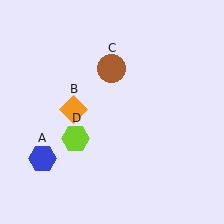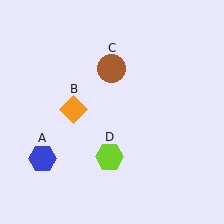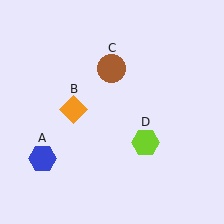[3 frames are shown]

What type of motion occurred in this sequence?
The lime hexagon (object D) rotated counterclockwise around the center of the scene.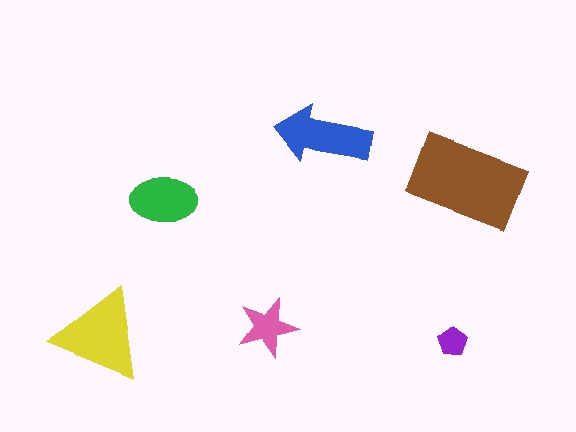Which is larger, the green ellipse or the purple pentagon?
The green ellipse.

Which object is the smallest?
The purple pentagon.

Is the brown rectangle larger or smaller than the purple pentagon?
Larger.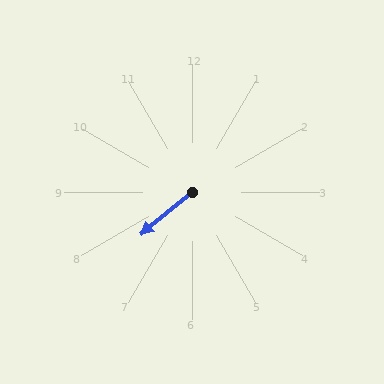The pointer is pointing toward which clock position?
Roughly 8 o'clock.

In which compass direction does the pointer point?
Southwest.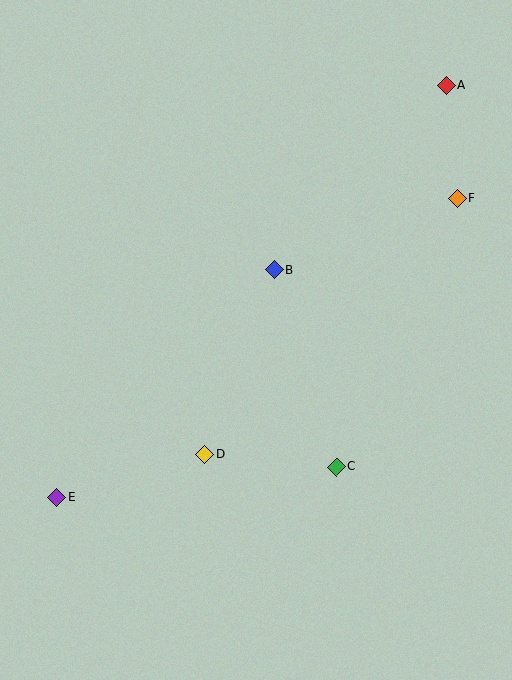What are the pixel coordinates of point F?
Point F is at (457, 198).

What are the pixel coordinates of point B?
Point B is at (274, 269).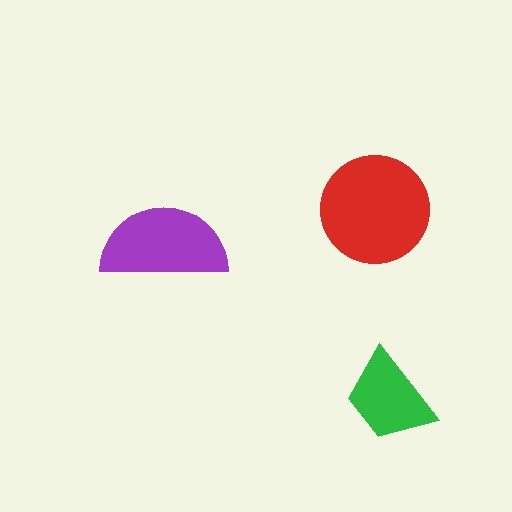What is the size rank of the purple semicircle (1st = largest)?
2nd.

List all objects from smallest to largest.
The green trapezoid, the purple semicircle, the red circle.